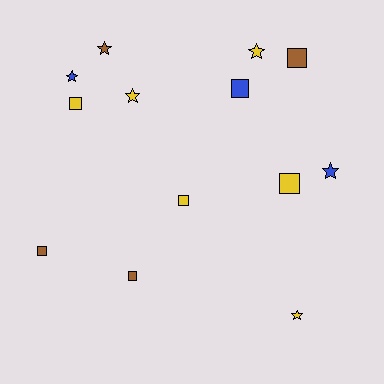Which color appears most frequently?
Yellow, with 6 objects.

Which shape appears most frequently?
Square, with 7 objects.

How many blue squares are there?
There is 1 blue square.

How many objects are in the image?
There are 13 objects.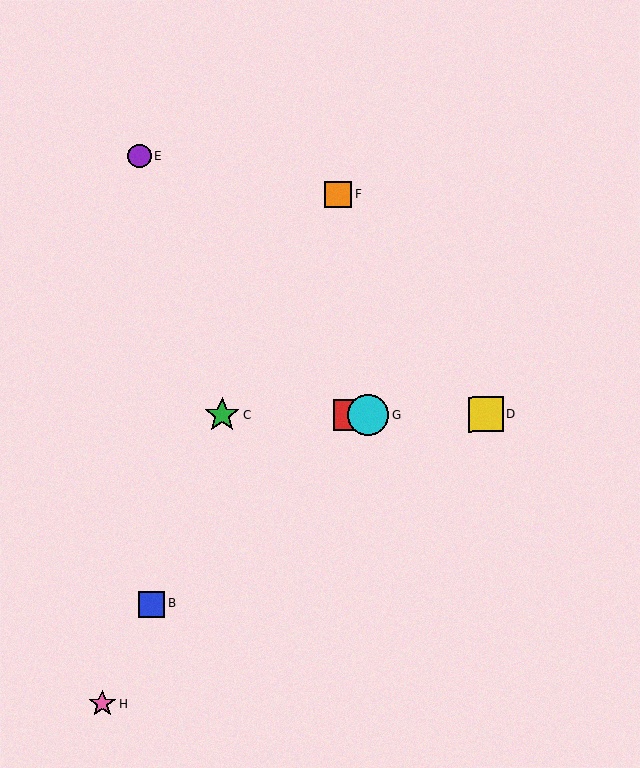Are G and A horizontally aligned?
Yes, both are at y≈415.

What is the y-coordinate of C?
Object C is at y≈415.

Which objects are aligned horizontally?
Objects A, C, D, G are aligned horizontally.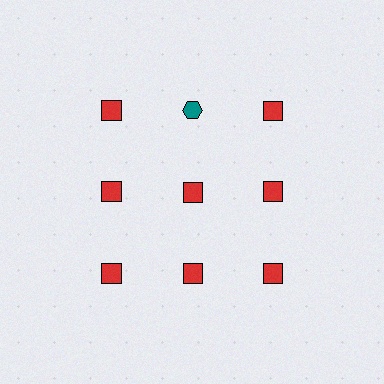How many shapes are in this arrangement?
There are 9 shapes arranged in a grid pattern.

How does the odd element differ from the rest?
It differs in both color (teal instead of red) and shape (hexagon instead of square).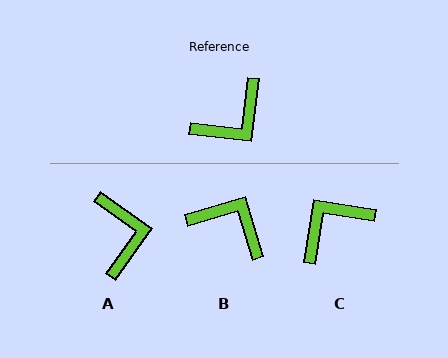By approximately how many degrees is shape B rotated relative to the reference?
Approximately 113 degrees counter-clockwise.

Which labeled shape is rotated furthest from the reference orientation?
C, about 178 degrees away.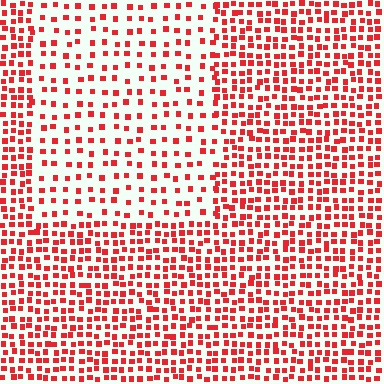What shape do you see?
I see a rectangle.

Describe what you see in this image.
The image contains small red elements arranged at two different densities. A rectangle-shaped region is visible where the elements are less densely packed than the surrounding area.